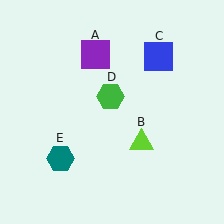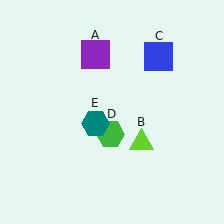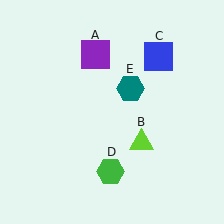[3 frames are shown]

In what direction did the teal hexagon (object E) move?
The teal hexagon (object E) moved up and to the right.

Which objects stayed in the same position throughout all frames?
Purple square (object A) and lime triangle (object B) and blue square (object C) remained stationary.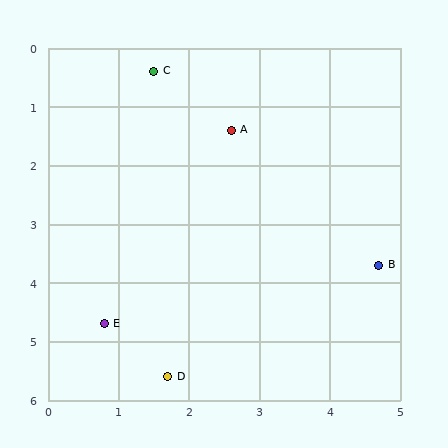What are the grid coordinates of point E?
Point E is at approximately (0.8, 4.7).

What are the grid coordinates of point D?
Point D is at approximately (1.7, 5.6).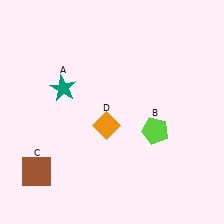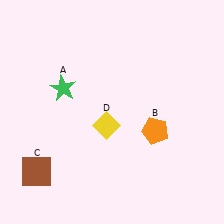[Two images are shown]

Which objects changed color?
A changed from teal to green. B changed from lime to orange. D changed from orange to yellow.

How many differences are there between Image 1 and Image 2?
There are 3 differences between the two images.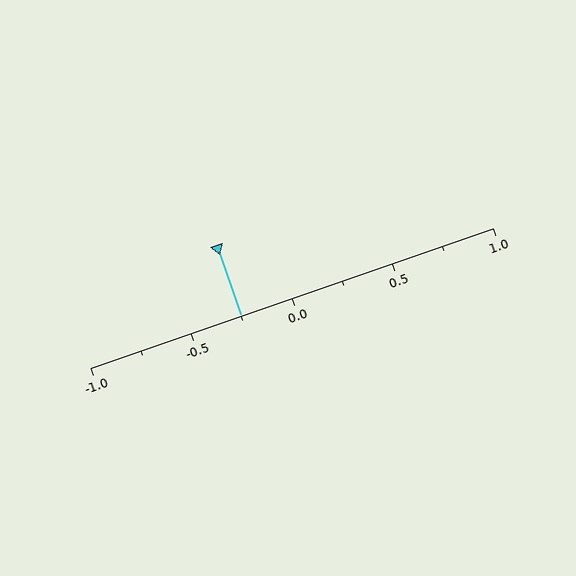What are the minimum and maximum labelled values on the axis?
The axis runs from -1.0 to 1.0.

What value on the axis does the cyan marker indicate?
The marker indicates approximately -0.25.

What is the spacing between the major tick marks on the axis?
The major ticks are spaced 0.5 apart.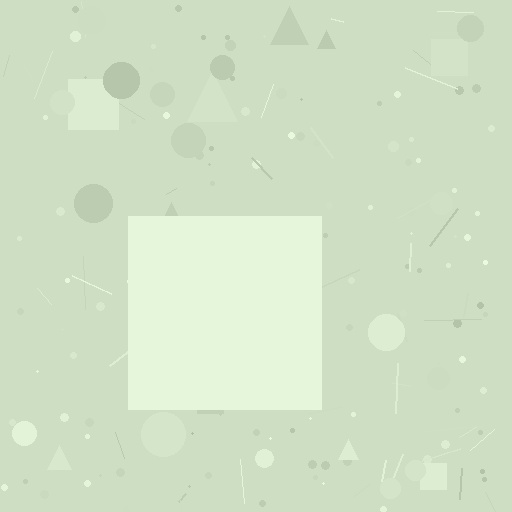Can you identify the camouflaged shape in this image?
The camouflaged shape is a square.